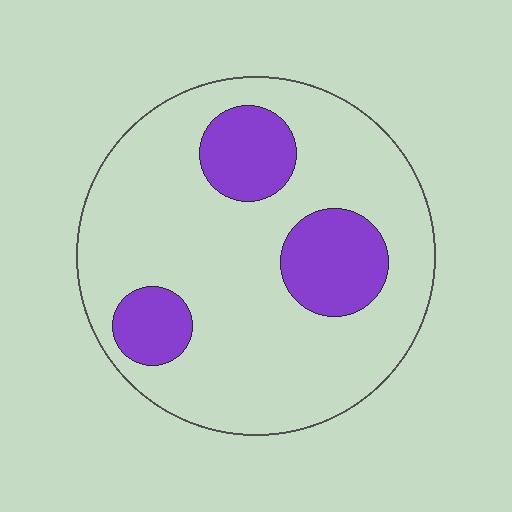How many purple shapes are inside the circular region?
3.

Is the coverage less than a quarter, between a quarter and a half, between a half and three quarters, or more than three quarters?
Less than a quarter.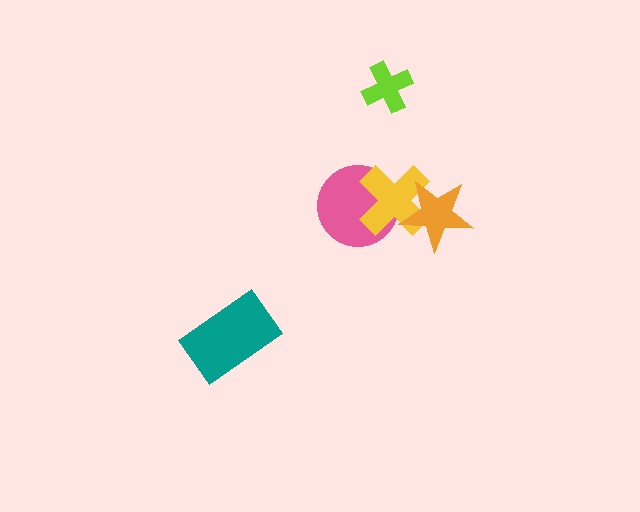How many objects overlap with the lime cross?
0 objects overlap with the lime cross.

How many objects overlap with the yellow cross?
2 objects overlap with the yellow cross.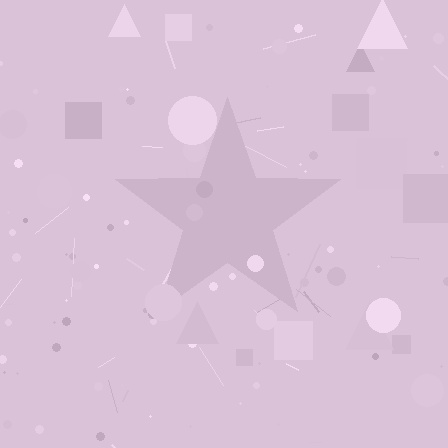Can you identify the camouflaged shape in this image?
The camouflaged shape is a star.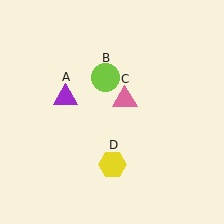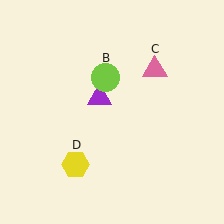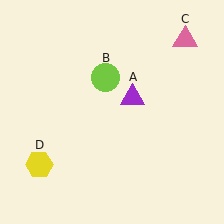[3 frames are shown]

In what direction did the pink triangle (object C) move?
The pink triangle (object C) moved up and to the right.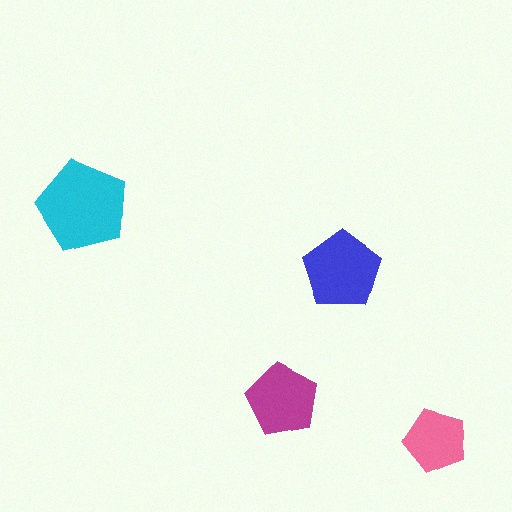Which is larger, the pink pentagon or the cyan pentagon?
The cyan one.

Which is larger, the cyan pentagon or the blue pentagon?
The cyan one.